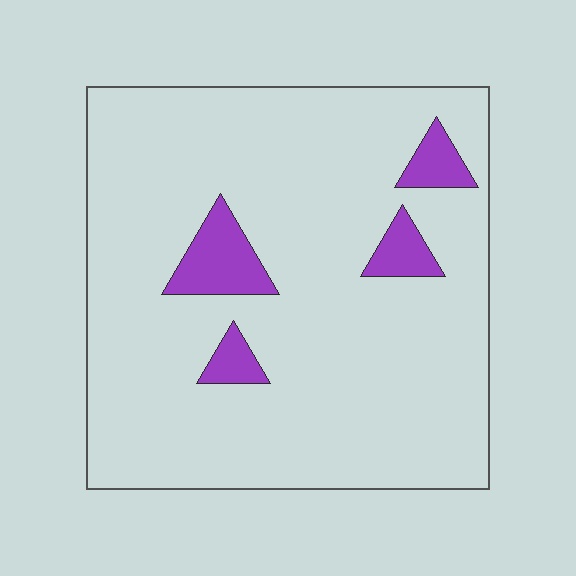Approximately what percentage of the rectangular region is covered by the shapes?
Approximately 10%.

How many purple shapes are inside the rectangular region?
4.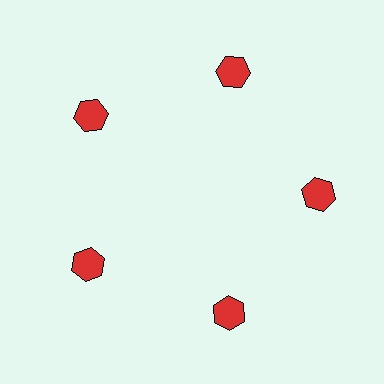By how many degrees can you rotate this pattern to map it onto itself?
The pattern maps onto itself every 72 degrees of rotation.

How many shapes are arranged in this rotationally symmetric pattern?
There are 5 shapes, arranged in 5 groups of 1.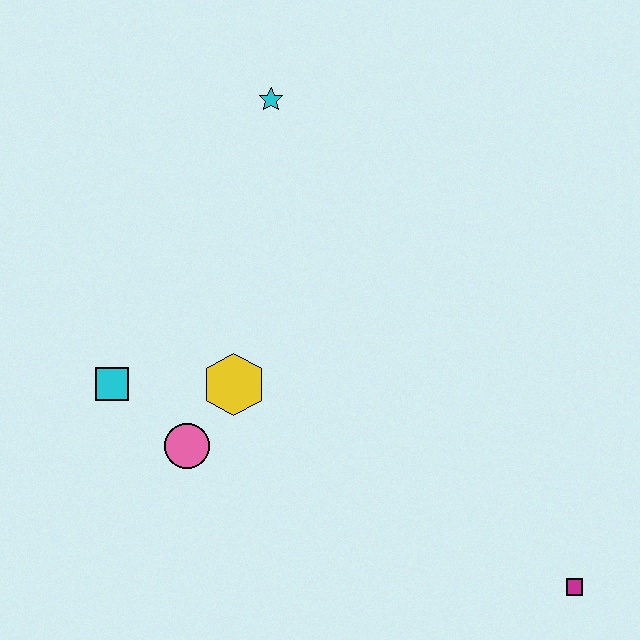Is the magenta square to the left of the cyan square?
No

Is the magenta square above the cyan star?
No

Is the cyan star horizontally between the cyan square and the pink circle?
No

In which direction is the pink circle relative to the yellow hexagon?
The pink circle is below the yellow hexagon.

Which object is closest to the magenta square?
The yellow hexagon is closest to the magenta square.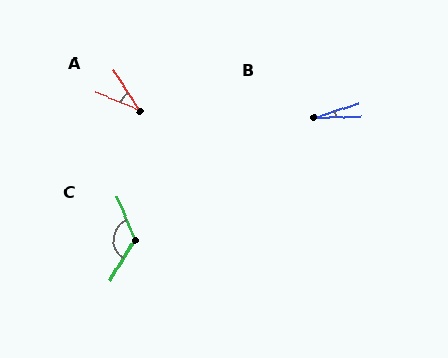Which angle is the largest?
C, at approximately 126 degrees.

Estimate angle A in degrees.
Approximately 34 degrees.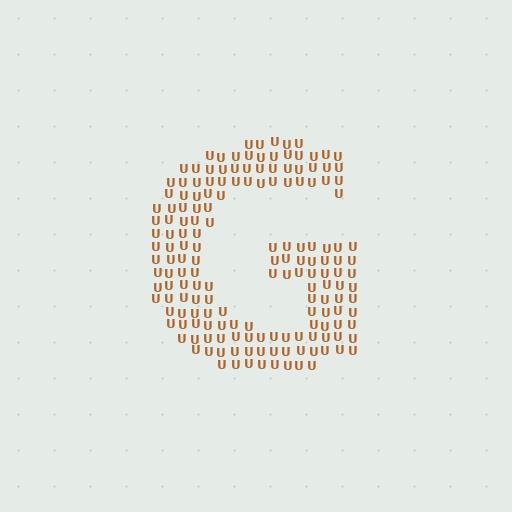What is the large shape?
The large shape is the letter G.